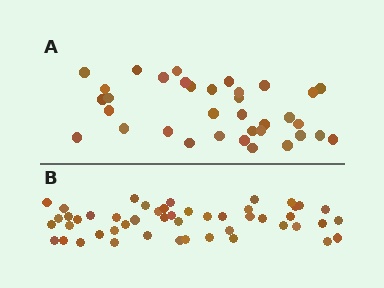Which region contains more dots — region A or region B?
Region B (the bottom region) has more dots.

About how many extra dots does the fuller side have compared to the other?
Region B has approximately 15 more dots than region A.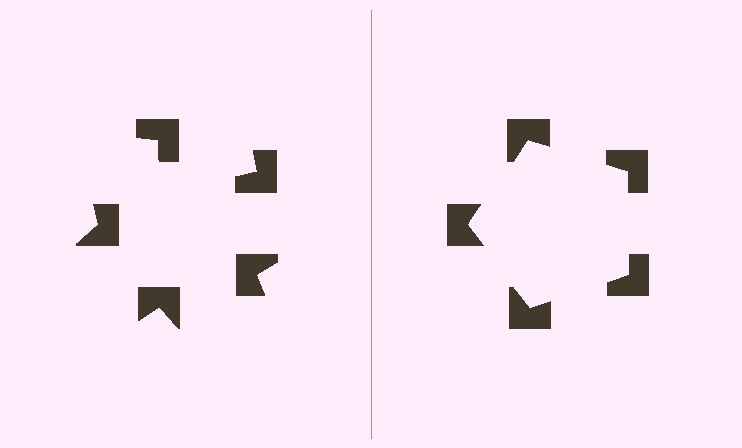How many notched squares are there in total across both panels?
10 — 5 on each side.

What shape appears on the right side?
An illusory pentagon.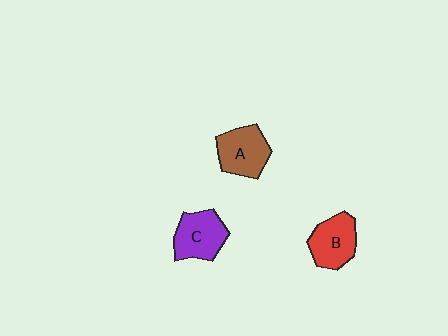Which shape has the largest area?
Shape A (brown).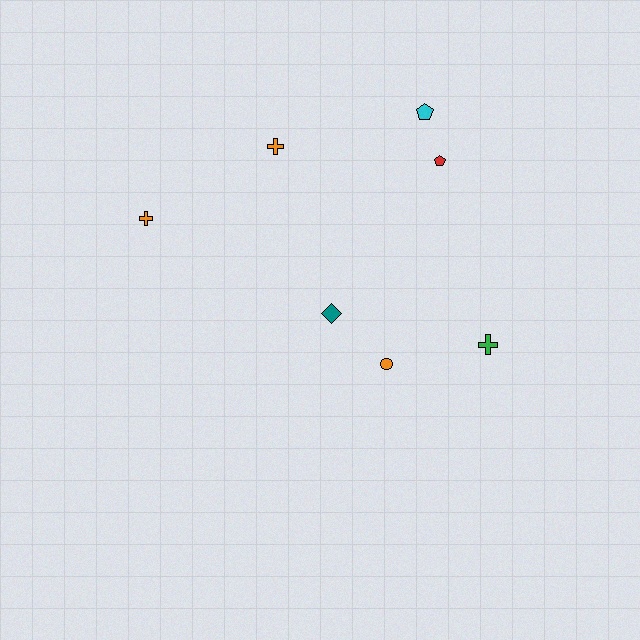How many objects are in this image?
There are 7 objects.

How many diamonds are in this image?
There is 1 diamond.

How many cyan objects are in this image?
There is 1 cyan object.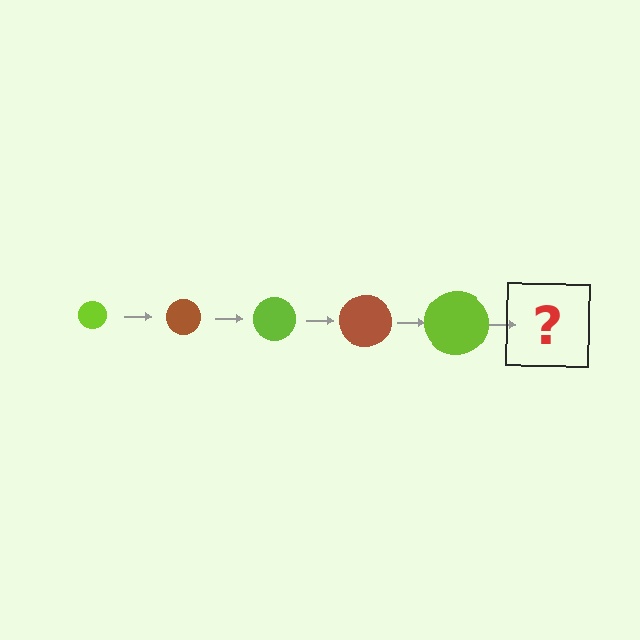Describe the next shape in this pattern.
It should be a brown circle, larger than the previous one.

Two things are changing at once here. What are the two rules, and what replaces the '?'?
The two rules are that the circle grows larger each step and the color cycles through lime and brown. The '?' should be a brown circle, larger than the previous one.